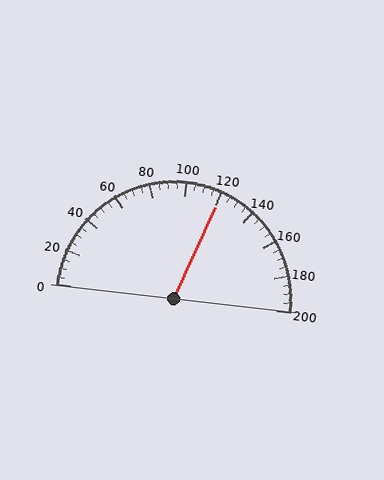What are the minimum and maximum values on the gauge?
The gauge ranges from 0 to 200.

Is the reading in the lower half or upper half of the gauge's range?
The reading is in the upper half of the range (0 to 200).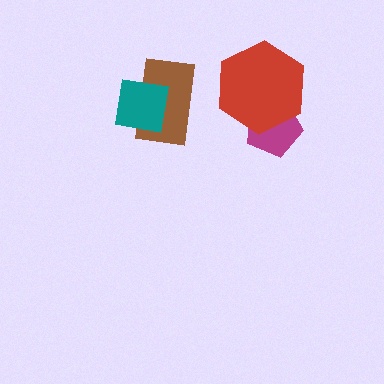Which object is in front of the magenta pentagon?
The red hexagon is in front of the magenta pentagon.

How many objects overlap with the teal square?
1 object overlaps with the teal square.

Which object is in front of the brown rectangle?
The teal square is in front of the brown rectangle.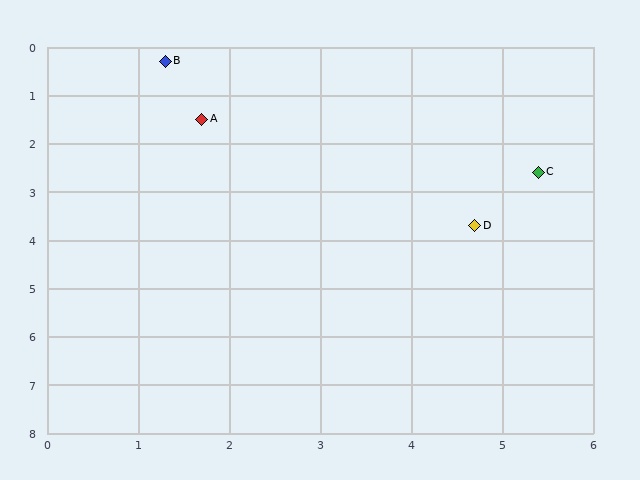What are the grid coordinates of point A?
Point A is at approximately (1.7, 1.5).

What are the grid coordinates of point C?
Point C is at approximately (5.4, 2.6).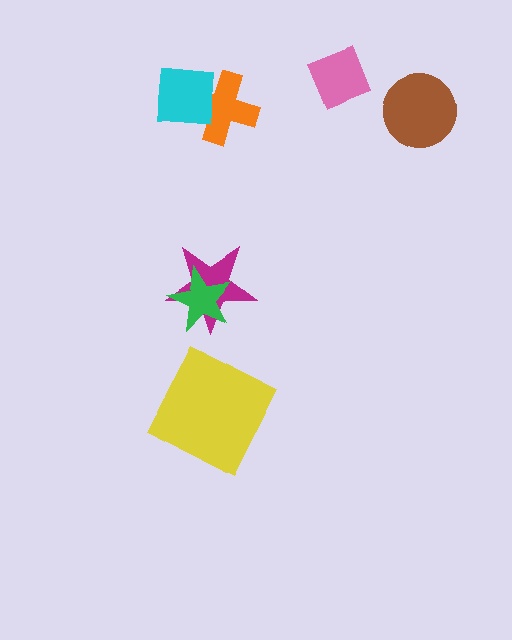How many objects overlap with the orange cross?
1 object overlaps with the orange cross.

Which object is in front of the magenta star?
The green star is in front of the magenta star.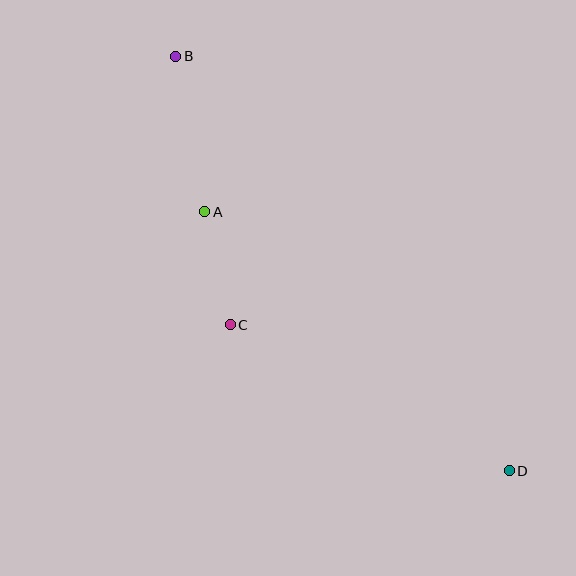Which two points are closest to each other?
Points A and C are closest to each other.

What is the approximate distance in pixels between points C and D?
The distance between C and D is approximately 315 pixels.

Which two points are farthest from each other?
Points B and D are farthest from each other.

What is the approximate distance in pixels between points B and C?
The distance between B and C is approximately 274 pixels.